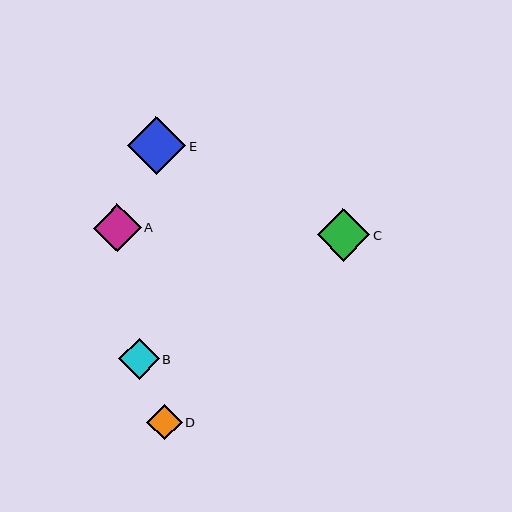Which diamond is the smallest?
Diamond D is the smallest with a size of approximately 36 pixels.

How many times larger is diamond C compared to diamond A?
Diamond C is approximately 1.1 times the size of diamond A.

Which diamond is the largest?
Diamond E is the largest with a size of approximately 59 pixels.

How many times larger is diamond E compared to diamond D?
Diamond E is approximately 1.6 times the size of diamond D.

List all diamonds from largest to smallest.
From largest to smallest: E, C, A, B, D.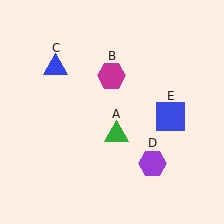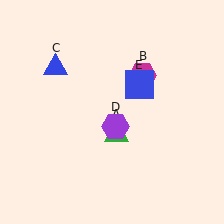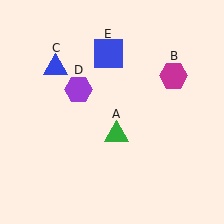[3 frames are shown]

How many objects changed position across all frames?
3 objects changed position: magenta hexagon (object B), purple hexagon (object D), blue square (object E).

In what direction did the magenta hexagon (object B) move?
The magenta hexagon (object B) moved right.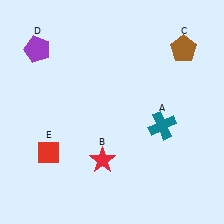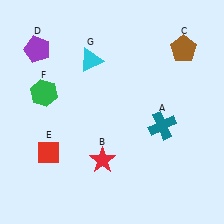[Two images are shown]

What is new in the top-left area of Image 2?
A green hexagon (F) was added in the top-left area of Image 2.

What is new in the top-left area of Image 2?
A cyan triangle (G) was added in the top-left area of Image 2.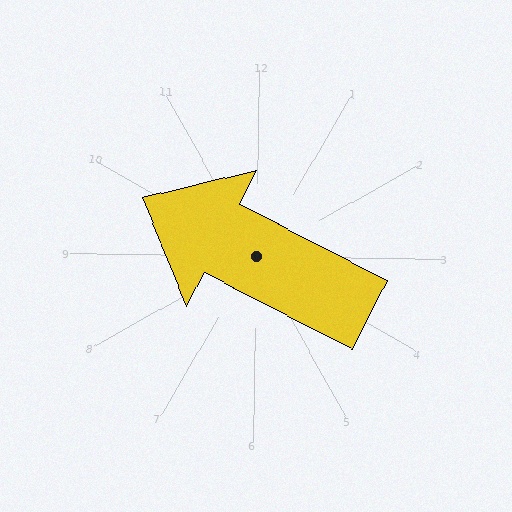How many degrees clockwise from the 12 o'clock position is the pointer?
Approximately 296 degrees.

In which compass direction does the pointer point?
Northwest.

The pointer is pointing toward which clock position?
Roughly 10 o'clock.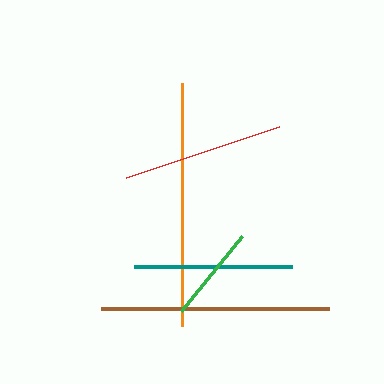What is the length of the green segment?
The green segment is approximately 97 pixels long.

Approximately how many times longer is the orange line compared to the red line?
The orange line is approximately 1.5 times the length of the red line.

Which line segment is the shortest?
The green line is the shortest at approximately 97 pixels.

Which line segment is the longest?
The orange line is the longest at approximately 244 pixels.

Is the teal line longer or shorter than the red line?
The red line is longer than the teal line.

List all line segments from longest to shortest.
From longest to shortest: orange, brown, red, teal, green.